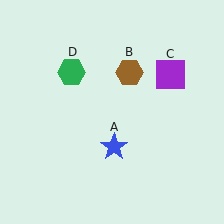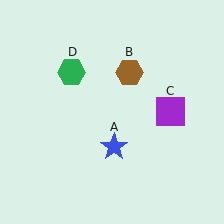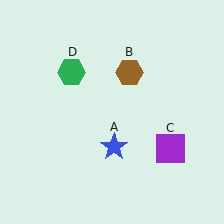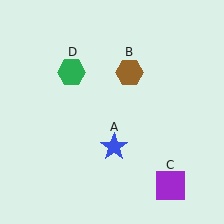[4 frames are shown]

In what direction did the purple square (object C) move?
The purple square (object C) moved down.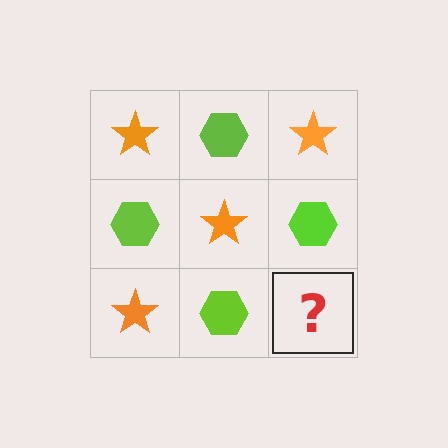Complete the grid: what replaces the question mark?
The question mark should be replaced with an orange star.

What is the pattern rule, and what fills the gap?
The rule is that it alternates orange star and lime hexagon in a checkerboard pattern. The gap should be filled with an orange star.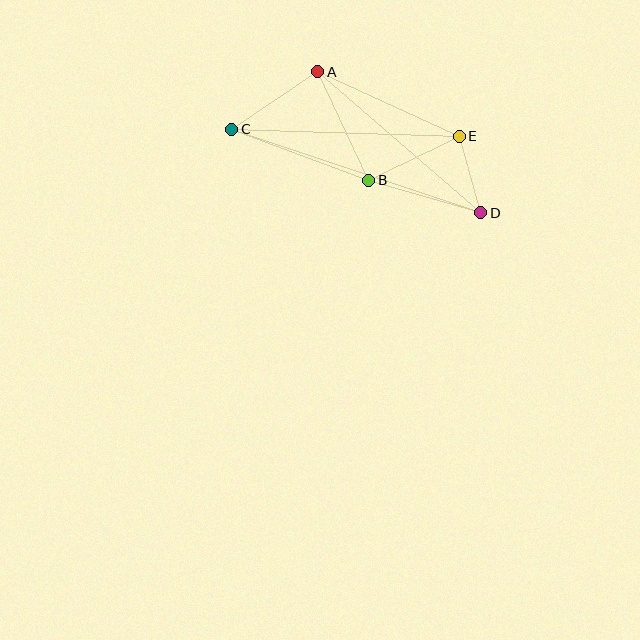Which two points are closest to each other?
Points D and E are closest to each other.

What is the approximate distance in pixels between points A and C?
The distance between A and C is approximately 103 pixels.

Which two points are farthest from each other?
Points C and D are farthest from each other.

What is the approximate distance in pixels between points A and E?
The distance between A and E is approximately 155 pixels.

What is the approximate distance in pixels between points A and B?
The distance between A and B is approximately 120 pixels.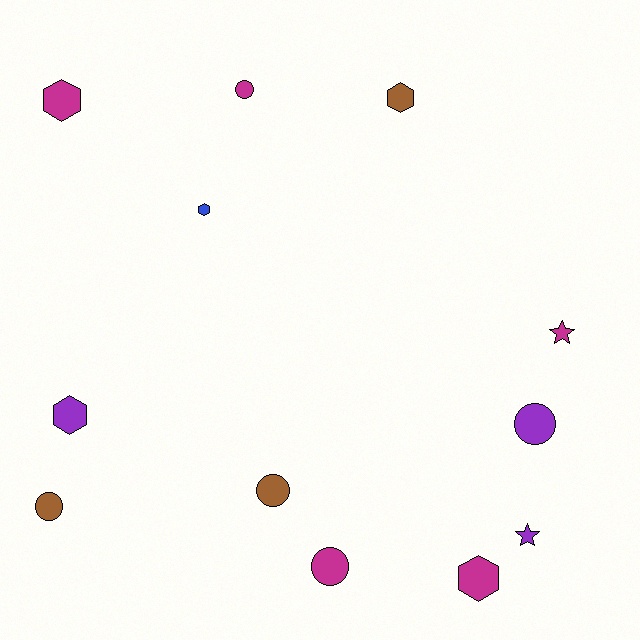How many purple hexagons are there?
There is 1 purple hexagon.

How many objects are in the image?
There are 12 objects.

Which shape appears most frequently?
Hexagon, with 5 objects.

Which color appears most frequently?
Magenta, with 5 objects.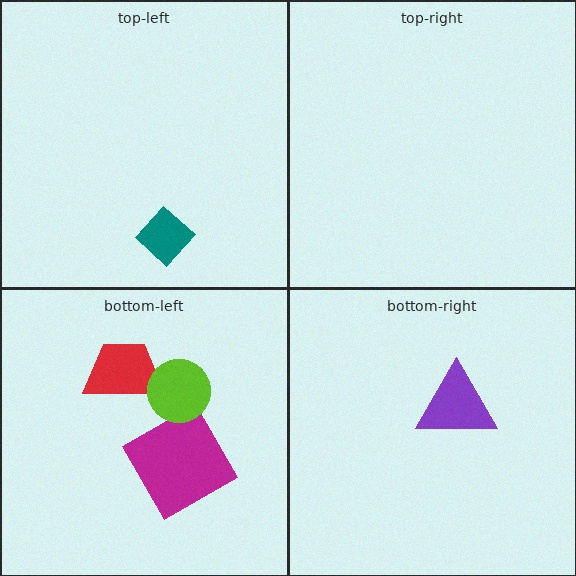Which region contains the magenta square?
The bottom-left region.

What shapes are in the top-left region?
The teal diamond.